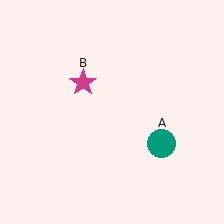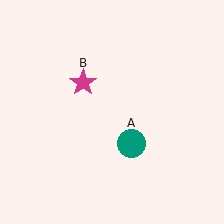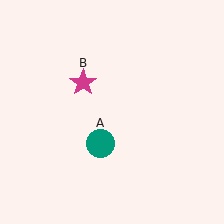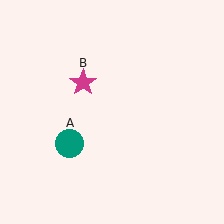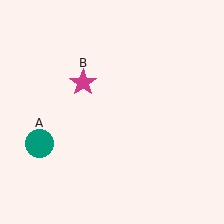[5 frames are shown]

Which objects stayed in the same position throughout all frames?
Magenta star (object B) remained stationary.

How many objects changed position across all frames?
1 object changed position: teal circle (object A).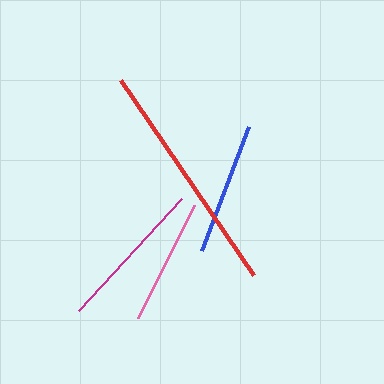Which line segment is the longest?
The red line is the longest at approximately 236 pixels.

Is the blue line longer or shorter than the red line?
The red line is longer than the blue line.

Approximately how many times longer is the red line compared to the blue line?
The red line is approximately 1.8 times the length of the blue line.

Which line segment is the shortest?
The pink line is the shortest at approximately 126 pixels.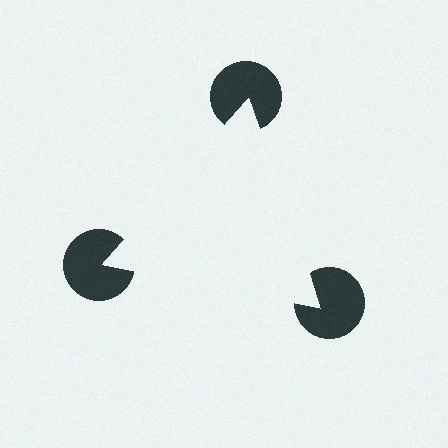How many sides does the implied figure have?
3 sides.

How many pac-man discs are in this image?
There are 3 — one at each vertex of the illusory triangle.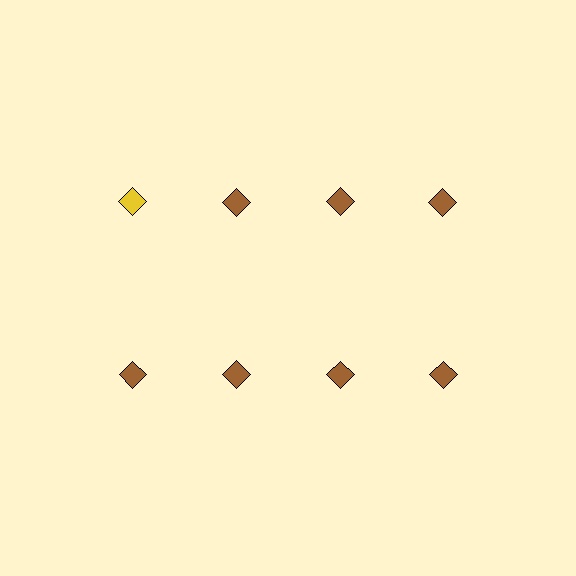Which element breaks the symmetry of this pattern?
The yellow diamond in the top row, leftmost column breaks the symmetry. All other shapes are brown diamonds.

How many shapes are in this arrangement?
There are 8 shapes arranged in a grid pattern.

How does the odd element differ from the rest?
It has a different color: yellow instead of brown.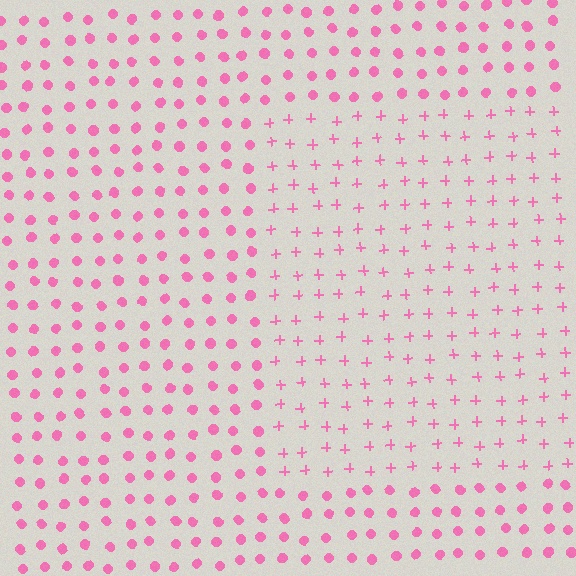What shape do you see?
I see a rectangle.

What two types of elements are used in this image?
The image uses plus signs inside the rectangle region and circles outside it.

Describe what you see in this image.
The image is filled with small pink elements arranged in a uniform grid. A rectangle-shaped region contains plus signs, while the surrounding area contains circles. The boundary is defined purely by the change in element shape.